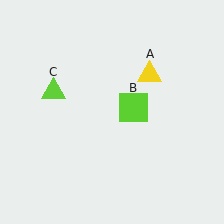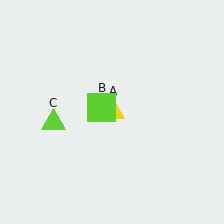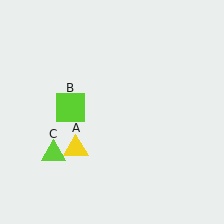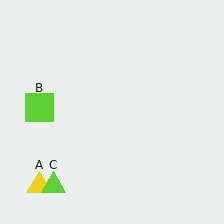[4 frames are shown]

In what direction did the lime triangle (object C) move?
The lime triangle (object C) moved down.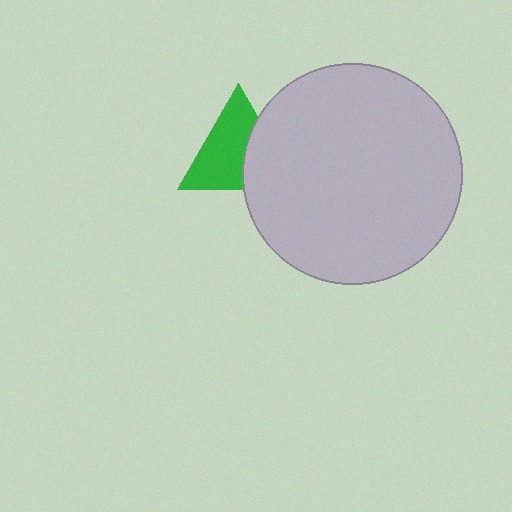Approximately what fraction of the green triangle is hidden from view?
Roughly 36% of the green triangle is hidden behind the light gray circle.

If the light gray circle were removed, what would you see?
You would see the complete green triangle.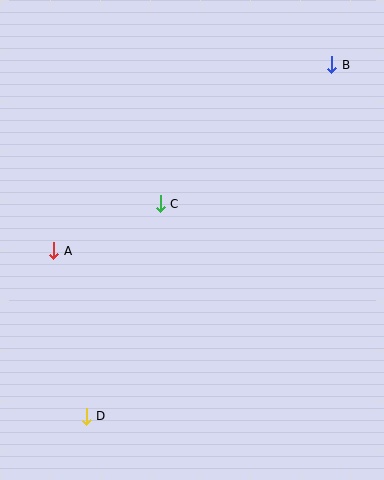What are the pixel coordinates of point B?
Point B is at (332, 65).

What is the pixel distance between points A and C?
The distance between A and C is 117 pixels.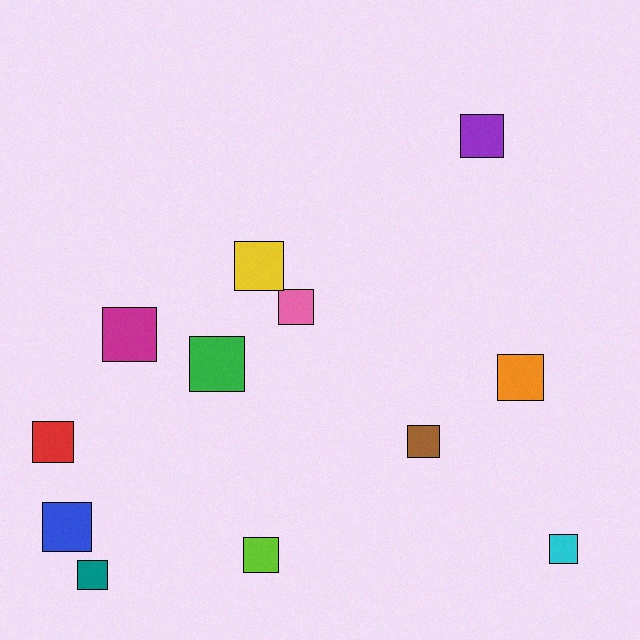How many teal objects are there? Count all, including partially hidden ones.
There is 1 teal object.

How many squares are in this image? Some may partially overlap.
There are 12 squares.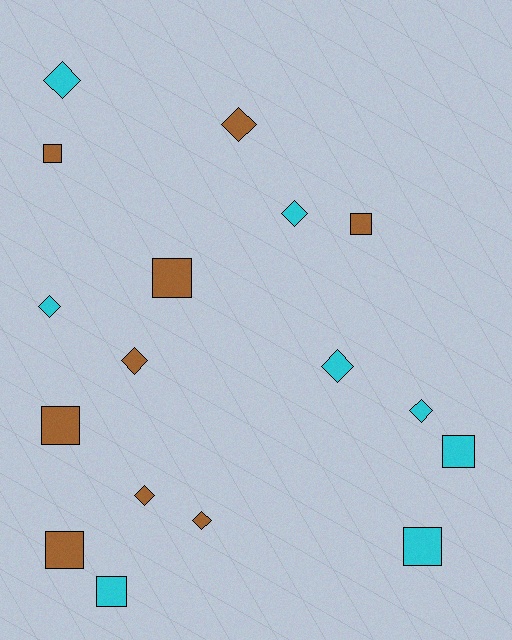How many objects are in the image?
There are 17 objects.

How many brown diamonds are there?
There are 4 brown diamonds.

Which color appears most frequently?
Brown, with 9 objects.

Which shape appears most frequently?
Diamond, with 9 objects.